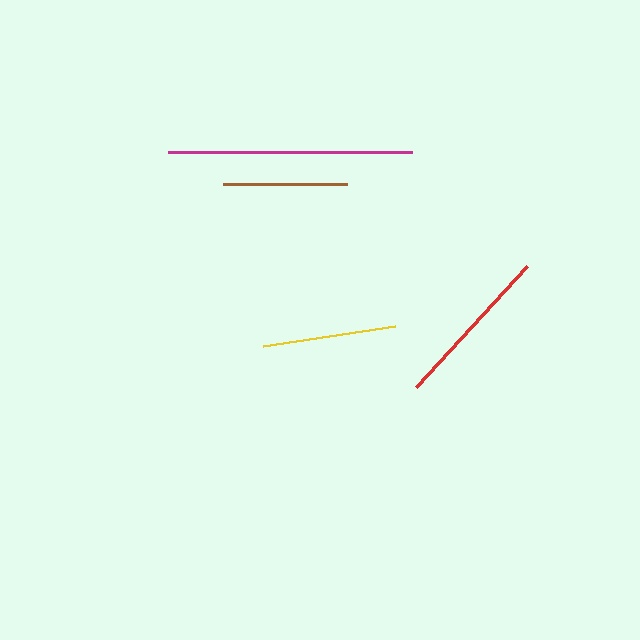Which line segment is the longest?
The magenta line is the longest at approximately 244 pixels.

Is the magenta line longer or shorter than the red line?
The magenta line is longer than the red line.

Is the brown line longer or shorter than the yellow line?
The yellow line is longer than the brown line.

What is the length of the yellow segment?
The yellow segment is approximately 134 pixels long.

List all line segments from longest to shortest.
From longest to shortest: magenta, red, yellow, brown.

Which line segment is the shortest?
The brown line is the shortest at approximately 123 pixels.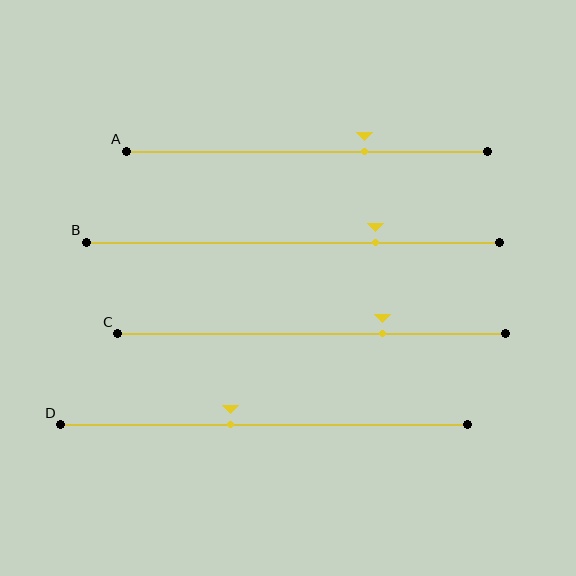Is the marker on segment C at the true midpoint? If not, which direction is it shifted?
No, the marker on segment C is shifted to the right by about 18% of the segment length.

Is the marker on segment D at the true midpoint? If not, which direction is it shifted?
No, the marker on segment D is shifted to the left by about 8% of the segment length.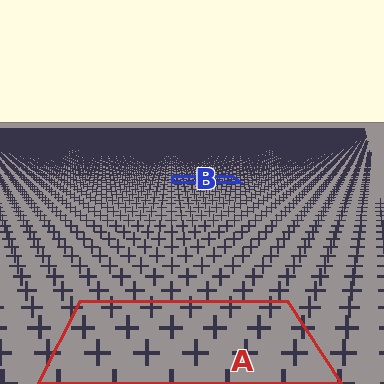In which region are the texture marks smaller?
The texture marks are smaller in region B, because it is farther away.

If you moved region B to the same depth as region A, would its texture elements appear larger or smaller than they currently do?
They would appear larger. At a closer depth, the same texture elements are projected at a bigger on-screen size.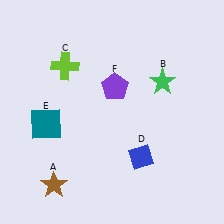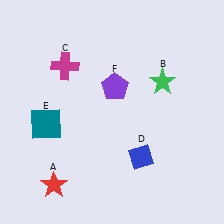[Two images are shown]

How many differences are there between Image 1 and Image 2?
There are 2 differences between the two images.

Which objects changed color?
A changed from brown to red. C changed from lime to magenta.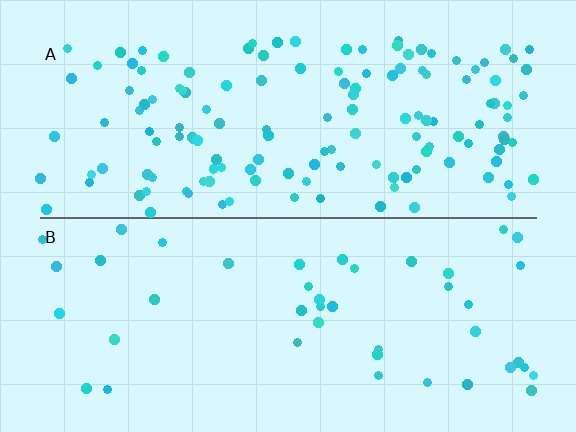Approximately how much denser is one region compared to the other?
Approximately 3.1× — region A over region B.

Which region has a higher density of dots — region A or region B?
A (the top).